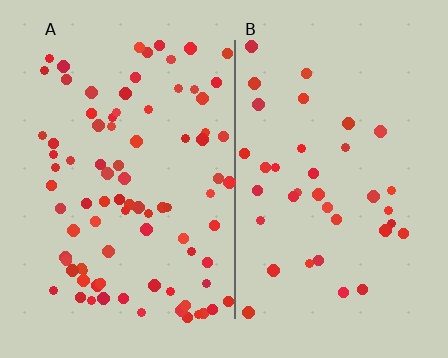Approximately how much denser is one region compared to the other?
Approximately 2.4× — region A over region B.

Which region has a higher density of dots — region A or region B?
A (the left).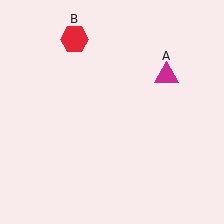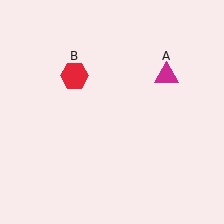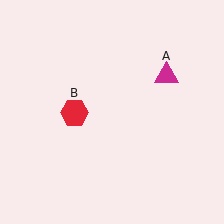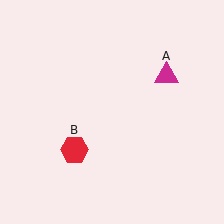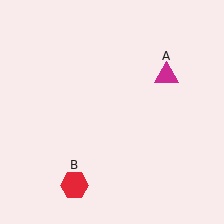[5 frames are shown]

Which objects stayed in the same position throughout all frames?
Magenta triangle (object A) remained stationary.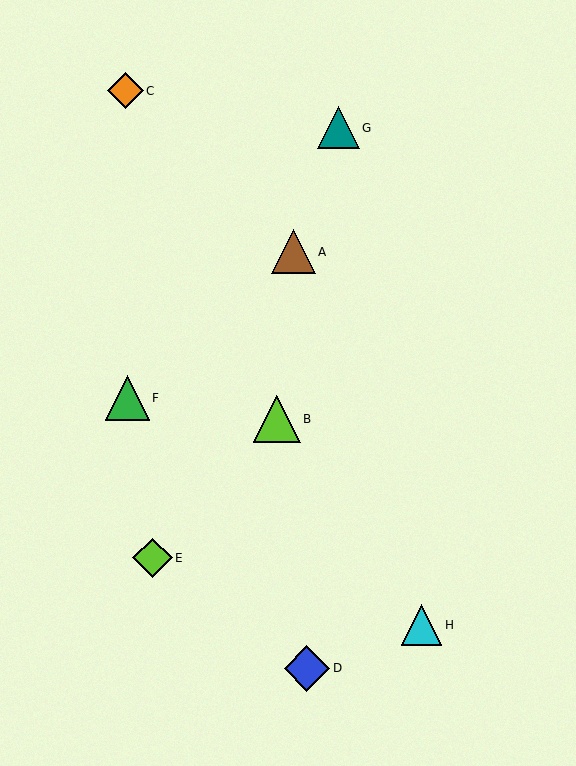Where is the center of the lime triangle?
The center of the lime triangle is at (277, 419).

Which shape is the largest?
The lime triangle (labeled B) is the largest.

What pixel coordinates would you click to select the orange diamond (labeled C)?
Click at (125, 91) to select the orange diamond C.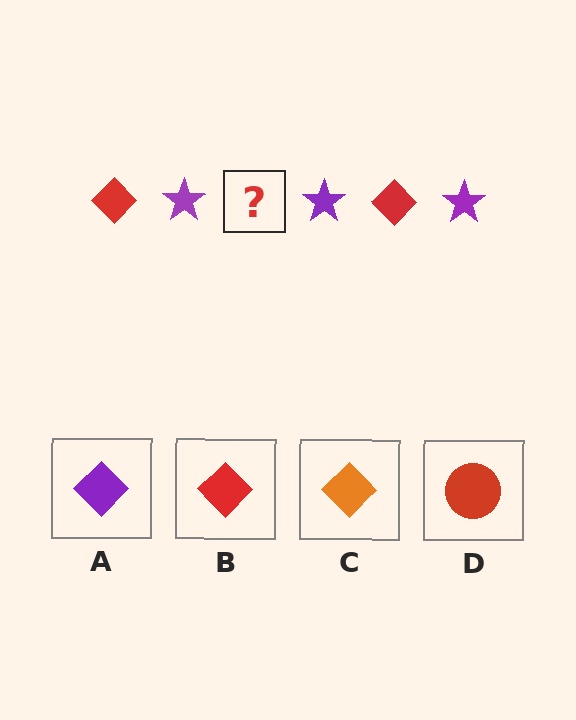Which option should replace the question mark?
Option B.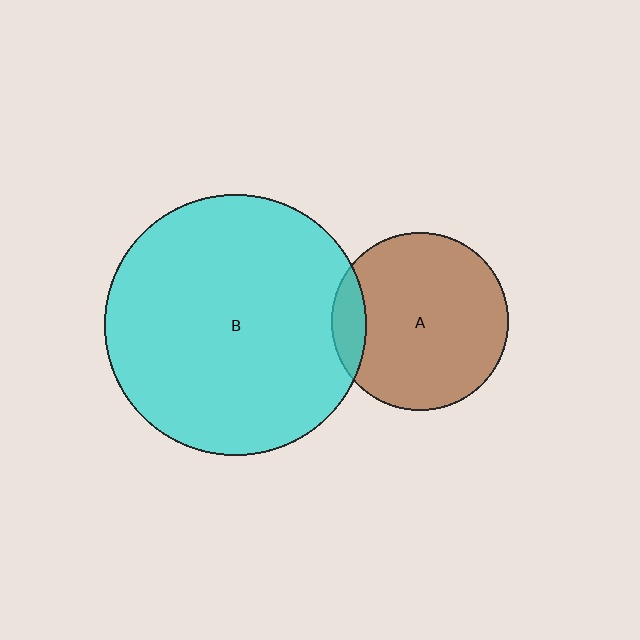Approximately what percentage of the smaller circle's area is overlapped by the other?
Approximately 10%.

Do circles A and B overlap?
Yes.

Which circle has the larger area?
Circle B (cyan).